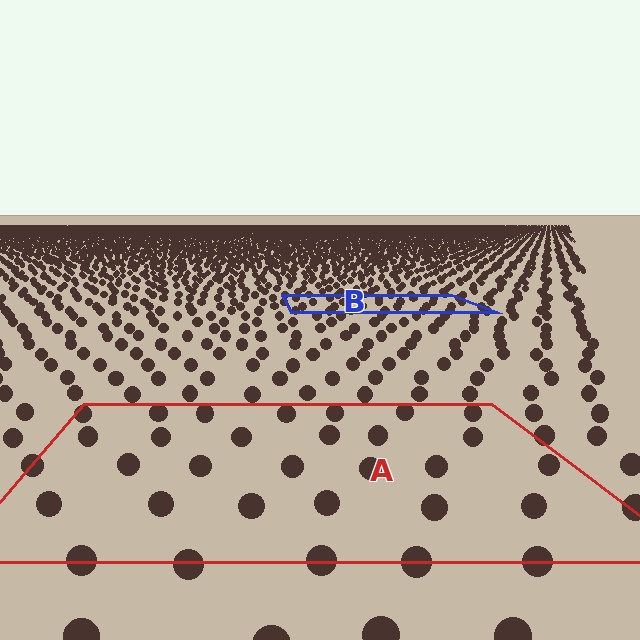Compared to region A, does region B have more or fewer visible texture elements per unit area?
Region B has more texture elements per unit area — they are packed more densely because it is farther away.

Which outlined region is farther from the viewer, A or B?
Region B is farther from the viewer — the texture elements inside it appear smaller and more densely packed.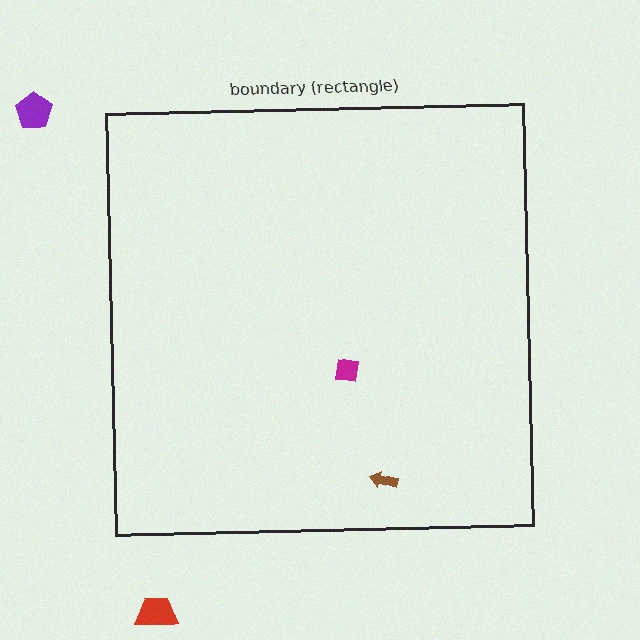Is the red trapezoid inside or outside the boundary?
Outside.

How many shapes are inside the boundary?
2 inside, 2 outside.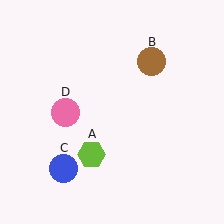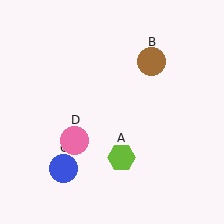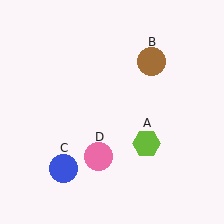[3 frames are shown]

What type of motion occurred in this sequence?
The lime hexagon (object A), pink circle (object D) rotated counterclockwise around the center of the scene.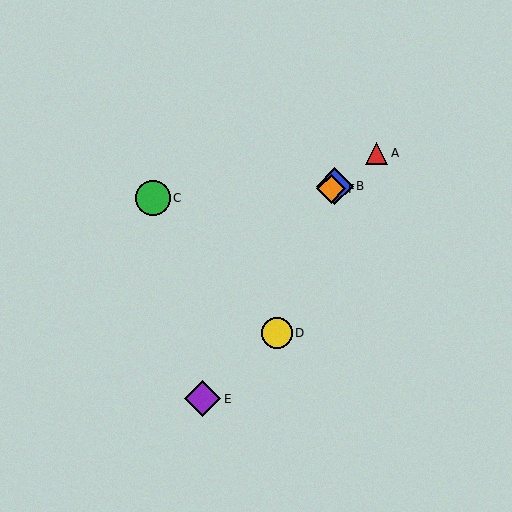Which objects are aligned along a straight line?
Objects A, B, F are aligned along a straight line.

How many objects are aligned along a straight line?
3 objects (A, B, F) are aligned along a straight line.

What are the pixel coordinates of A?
Object A is at (376, 153).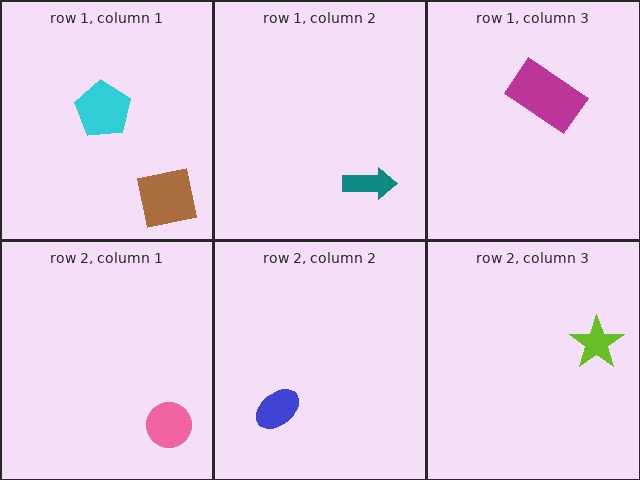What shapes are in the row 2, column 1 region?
The pink circle.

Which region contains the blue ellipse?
The row 2, column 2 region.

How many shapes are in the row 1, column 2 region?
1.